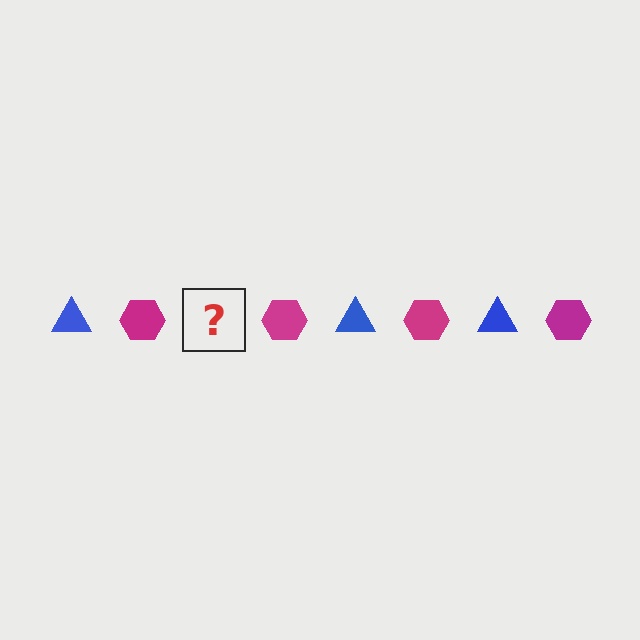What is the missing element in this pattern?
The missing element is a blue triangle.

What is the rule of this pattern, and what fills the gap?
The rule is that the pattern alternates between blue triangle and magenta hexagon. The gap should be filled with a blue triangle.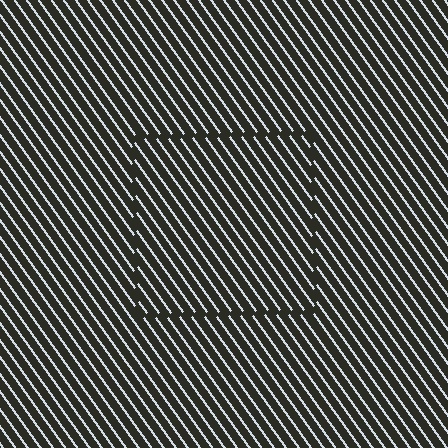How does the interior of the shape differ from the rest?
The interior of the shape contains the same grating, shifted by half a period — the contour is defined by the phase discontinuity where line-ends from the inner and outer gratings abut.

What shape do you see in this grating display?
An illusory square. The interior of the shape contains the same grating, shifted by half a period — the contour is defined by the phase discontinuity where line-ends from the inner and outer gratings abut.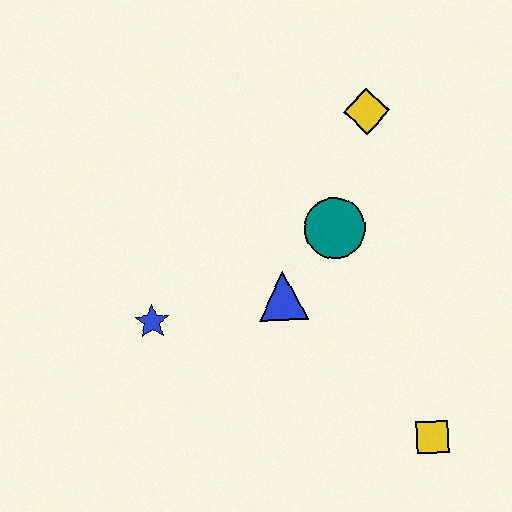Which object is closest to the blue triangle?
The teal circle is closest to the blue triangle.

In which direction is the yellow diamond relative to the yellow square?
The yellow diamond is above the yellow square.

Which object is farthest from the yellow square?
The yellow diamond is farthest from the yellow square.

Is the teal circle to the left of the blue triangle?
No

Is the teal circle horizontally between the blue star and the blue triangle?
No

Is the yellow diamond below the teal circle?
No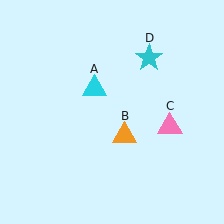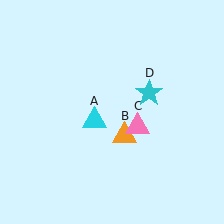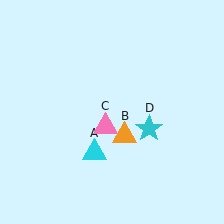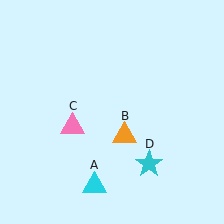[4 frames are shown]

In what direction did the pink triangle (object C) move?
The pink triangle (object C) moved left.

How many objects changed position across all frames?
3 objects changed position: cyan triangle (object A), pink triangle (object C), cyan star (object D).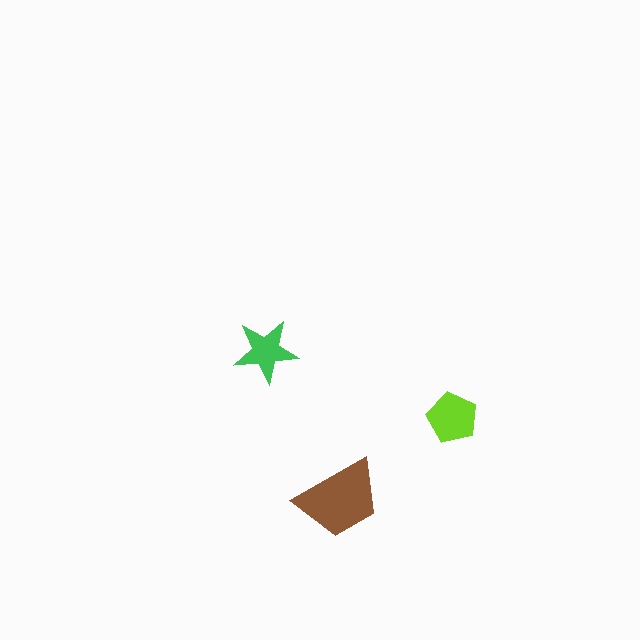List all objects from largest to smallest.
The brown trapezoid, the lime pentagon, the green star.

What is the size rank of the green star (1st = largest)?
3rd.